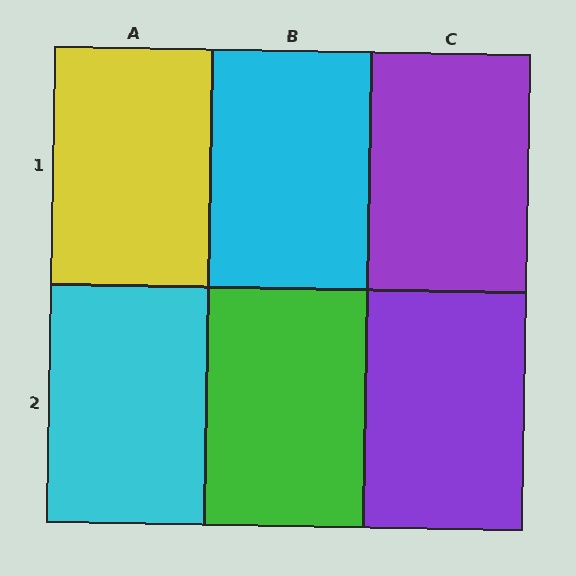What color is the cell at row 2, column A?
Cyan.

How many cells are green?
1 cell is green.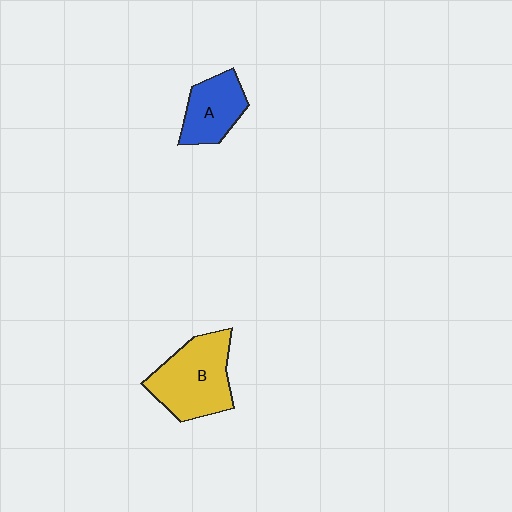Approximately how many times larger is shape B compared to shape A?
Approximately 1.5 times.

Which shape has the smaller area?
Shape A (blue).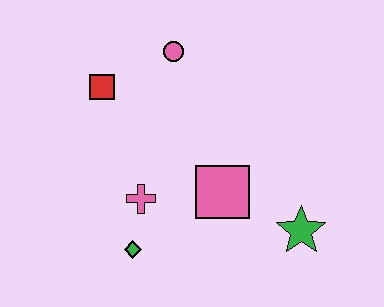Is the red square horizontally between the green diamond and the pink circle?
No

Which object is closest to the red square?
The pink circle is closest to the red square.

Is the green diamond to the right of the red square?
Yes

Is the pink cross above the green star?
Yes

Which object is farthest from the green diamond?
The pink circle is farthest from the green diamond.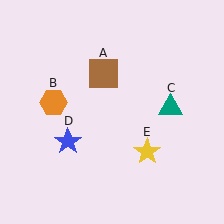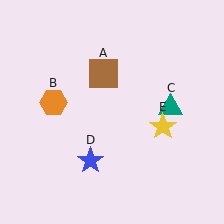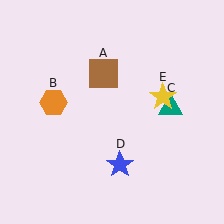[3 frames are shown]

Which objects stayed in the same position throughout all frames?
Brown square (object A) and orange hexagon (object B) and teal triangle (object C) remained stationary.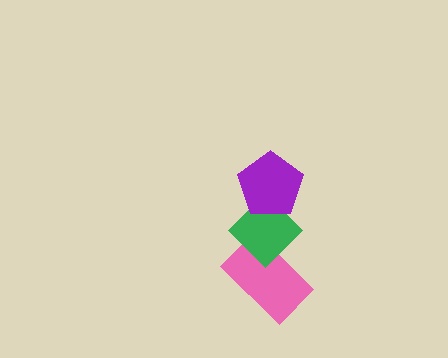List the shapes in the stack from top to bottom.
From top to bottom: the purple pentagon, the green diamond, the pink rectangle.